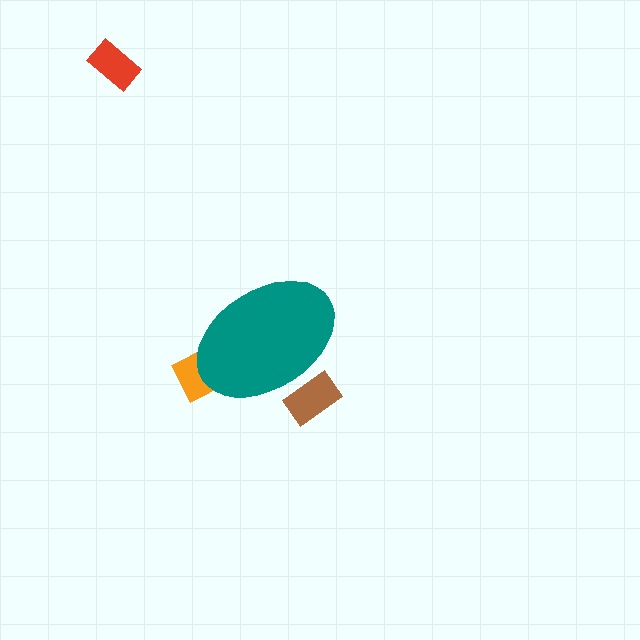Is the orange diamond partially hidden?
Yes, the orange diamond is partially hidden behind the teal ellipse.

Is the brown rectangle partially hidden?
Yes, the brown rectangle is partially hidden behind the teal ellipse.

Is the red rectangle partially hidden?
No, the red rectangle is fully visible.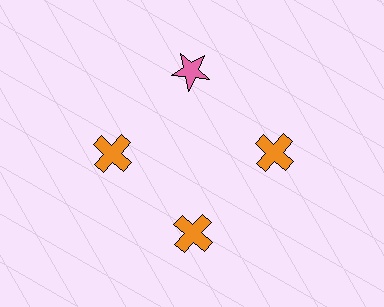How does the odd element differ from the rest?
It differs in both color (pink instead of orange) and shape (star instead of cross).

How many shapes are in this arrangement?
There are 4 shapes arranged in a ring pattern.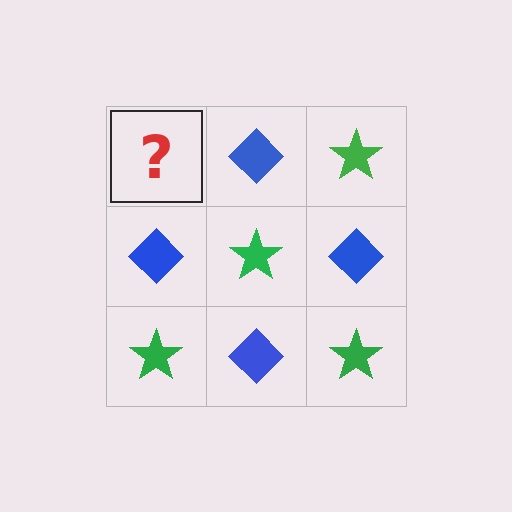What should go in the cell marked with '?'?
The missing cell should contain a green star.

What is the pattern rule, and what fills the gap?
The rule is that it alternates green star and blue diamond in a checkerboard pattern. The gap should be filled with a green star.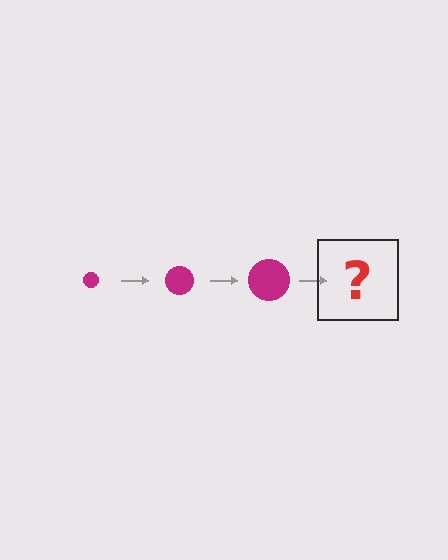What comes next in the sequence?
The next element should be a magenta circle, larger than the previous one.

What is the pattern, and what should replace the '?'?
The pattern is that the circle gets progressively larger each step. The '?' should be a magenta circle, larger than the previous one.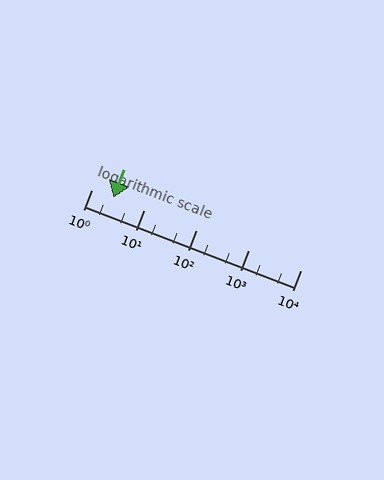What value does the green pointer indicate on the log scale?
The pointer indicates approximately 2.6.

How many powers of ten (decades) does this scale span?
The scale spans 4 decades, from 1 to 10000.